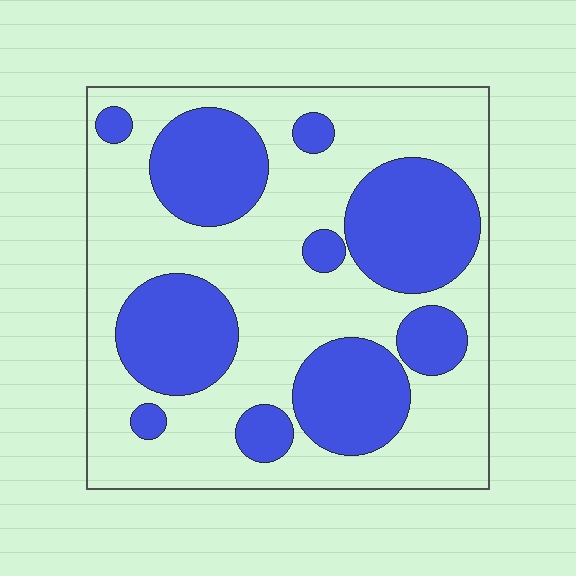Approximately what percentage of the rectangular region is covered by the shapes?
Approximately 35%.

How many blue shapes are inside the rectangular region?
10.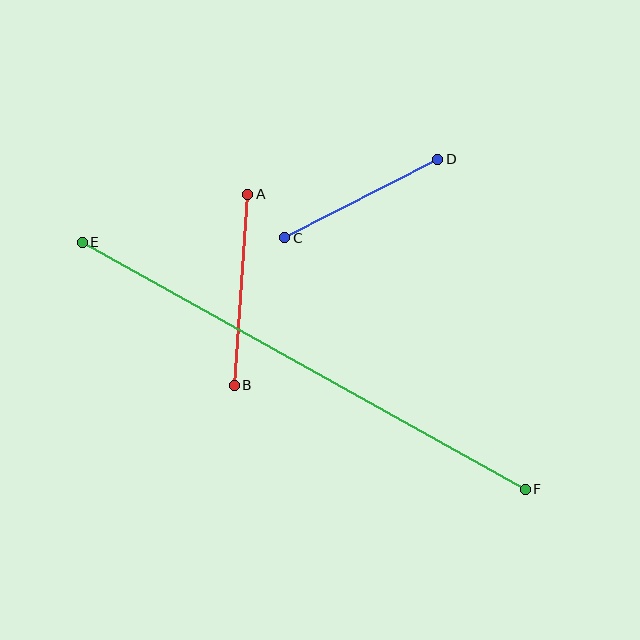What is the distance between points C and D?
The distance is approximately 172 pixels.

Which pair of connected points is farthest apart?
Points E and F are farthest apart.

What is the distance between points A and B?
The distance is approximately 192 pixels.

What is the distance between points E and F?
The distance is approximately 507 pixels.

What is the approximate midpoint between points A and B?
The midpoint is at approximately (241, 290) pixels.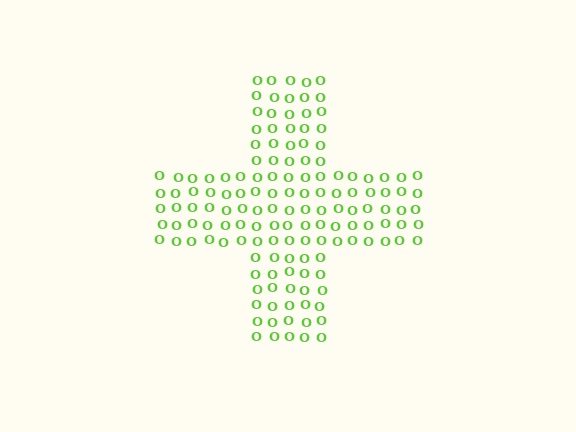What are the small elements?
The small elements are letter O's.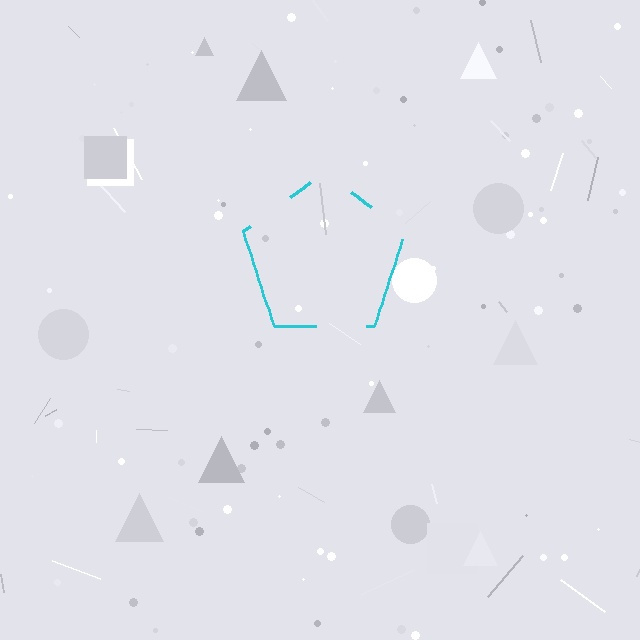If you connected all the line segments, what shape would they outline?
They would outline a pentagon.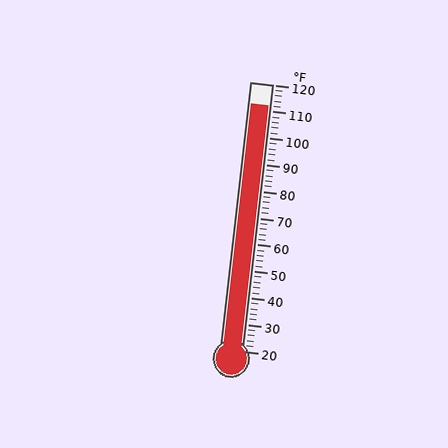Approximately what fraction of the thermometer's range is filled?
The thermometer is filled to approximately 90% of its range.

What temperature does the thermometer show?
The thermometer shows approximately 112°F.